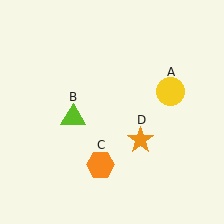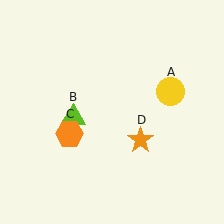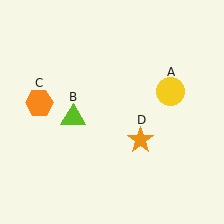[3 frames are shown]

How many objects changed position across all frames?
1 object changed position: orange hexagon (object C).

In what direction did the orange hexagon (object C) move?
The orange hexagon (object C) moved up and to the left.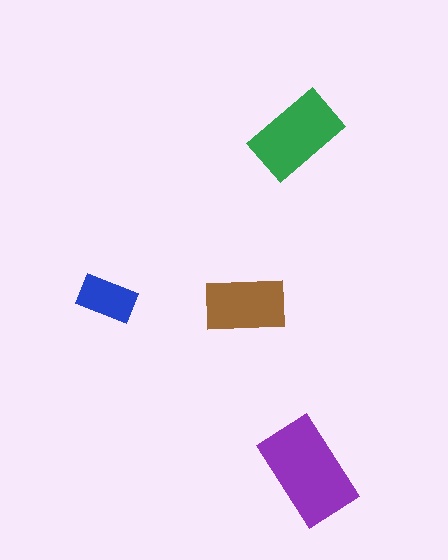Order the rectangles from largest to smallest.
the purple one, the green one, the brown one, the blue one.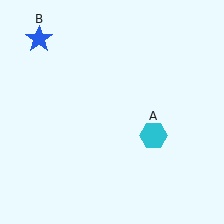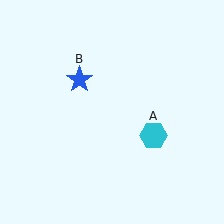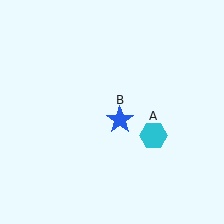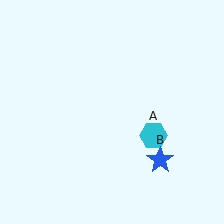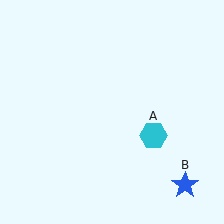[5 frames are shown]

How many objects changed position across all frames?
1 object changed position: blue star (object B).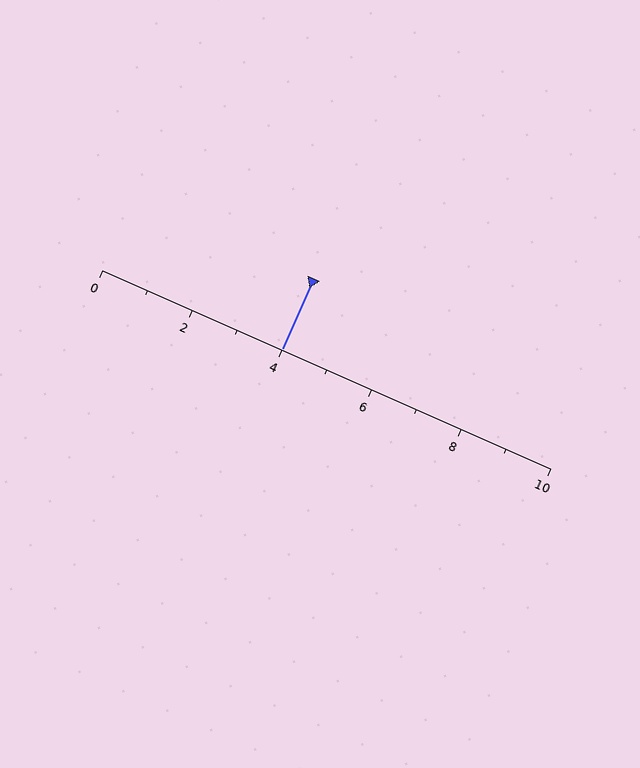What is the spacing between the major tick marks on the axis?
The major ticks are spaced 2 apart.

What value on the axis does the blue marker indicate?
The marker indicates approximately 4.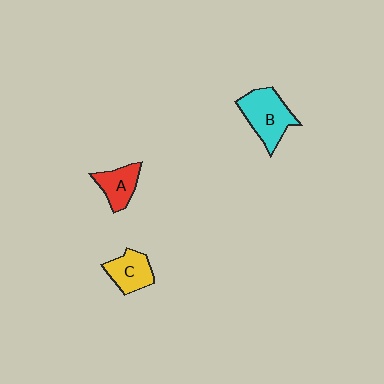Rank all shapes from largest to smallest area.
From largest to smallest: B (cyan), C (yellow), A (red).